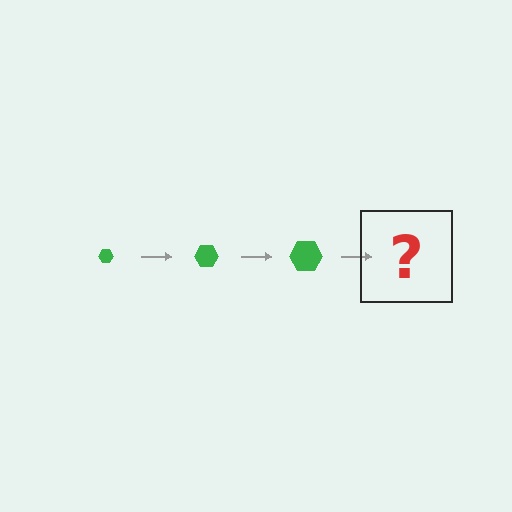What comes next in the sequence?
The next element should be a green hexagon, larger than the previous one.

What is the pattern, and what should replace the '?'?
The pattern is that the hexagon gets progressively larger each step. The '?' should be a green hexagon, larger than the previous one.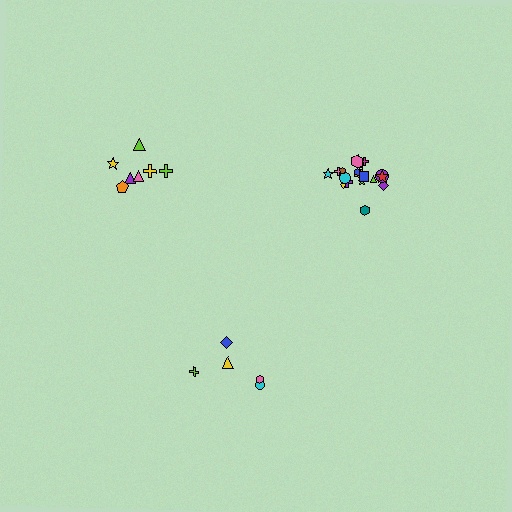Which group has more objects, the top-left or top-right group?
The top-right group.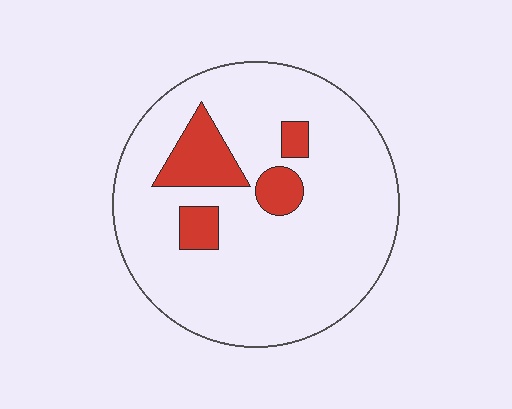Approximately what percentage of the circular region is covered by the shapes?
Approximately 15%.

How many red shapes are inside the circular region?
4.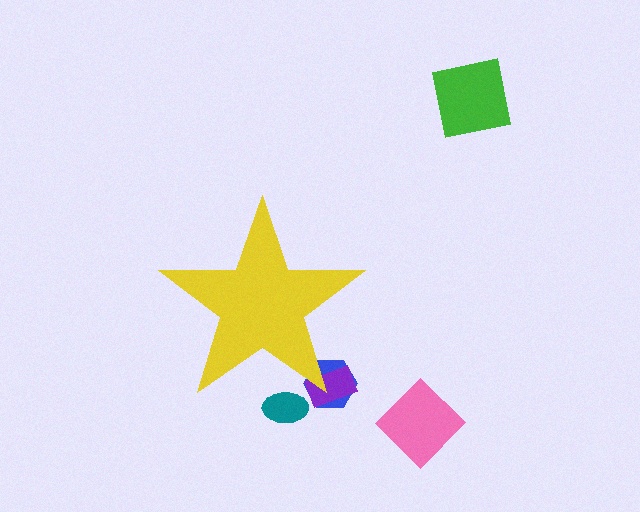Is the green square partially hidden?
No, the green square is fully visible.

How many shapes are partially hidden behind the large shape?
3 shapes are partially hidden.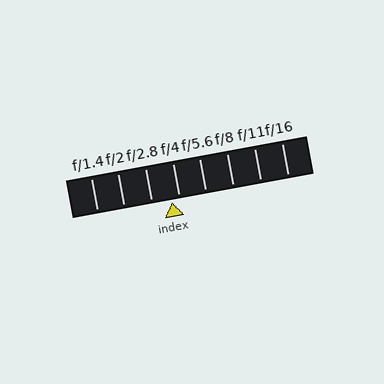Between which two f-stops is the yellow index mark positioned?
The index mark is between f/2.8 and f/4.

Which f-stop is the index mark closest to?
The index mark is closest to f/4.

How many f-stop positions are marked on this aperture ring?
There are 8 f-stop positions marked.